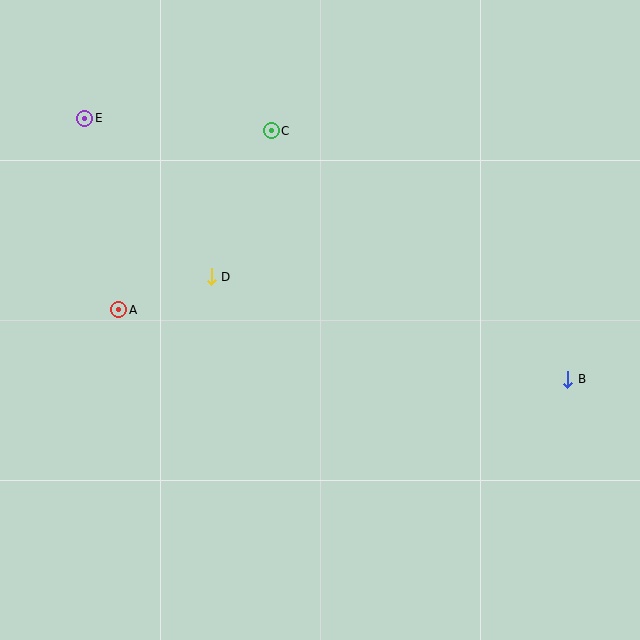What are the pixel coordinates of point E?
Point E is at (85, 118).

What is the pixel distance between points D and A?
The distance between D and A is 98 pixels.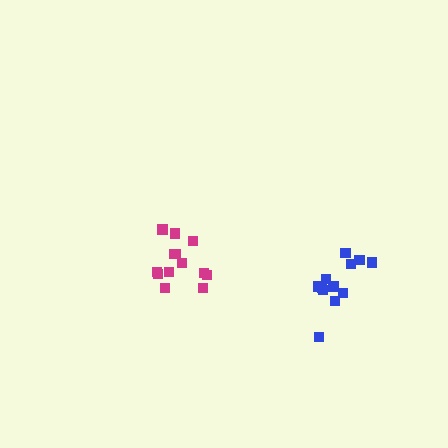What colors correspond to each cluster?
The clusters are colored: blue, magenta.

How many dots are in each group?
Group 1: 12 dots, Group 2: 13 dots (25 total).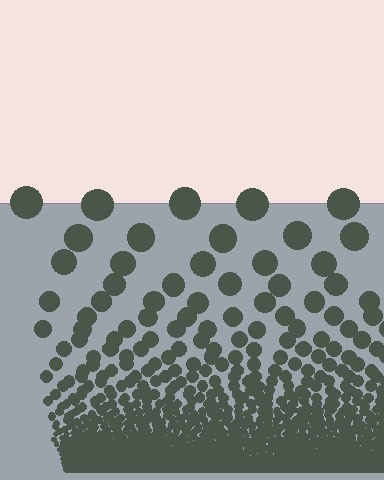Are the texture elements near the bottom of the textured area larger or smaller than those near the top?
Smaller. The gradient is inverted — elements near the bottom are smaller and denser.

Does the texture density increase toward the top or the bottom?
Density increases toward the bottom.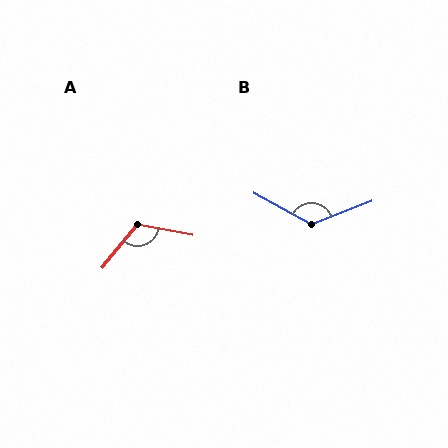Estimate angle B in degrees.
Approximately 130 degrees.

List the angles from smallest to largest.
A (118°), B (130°).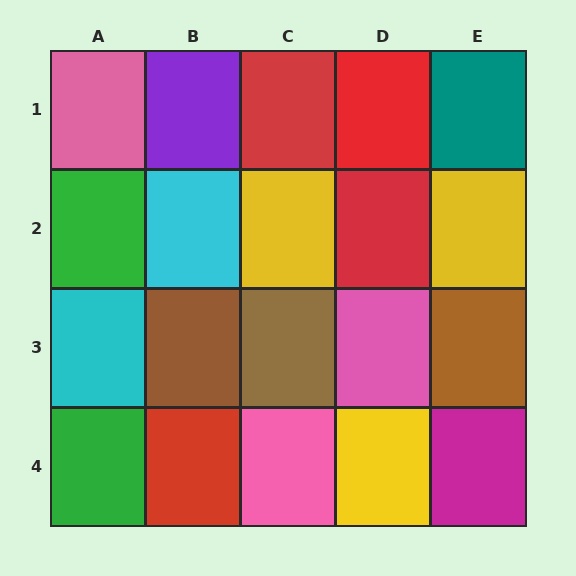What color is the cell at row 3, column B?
Brown.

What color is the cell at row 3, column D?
Pink.